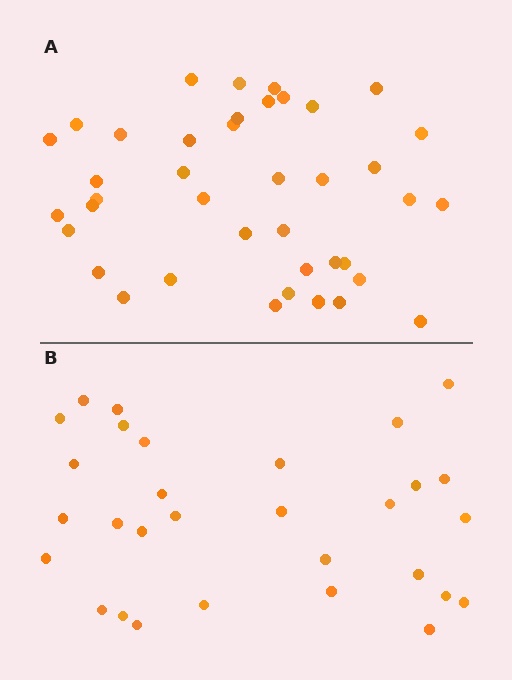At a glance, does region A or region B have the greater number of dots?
Region A (the top region) has more dots.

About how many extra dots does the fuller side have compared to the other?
Region A has roughly 10 or so more dots than region B.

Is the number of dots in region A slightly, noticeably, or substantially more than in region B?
Region A has noticeably more, but not dramatically so. The ratio is roughly 1.3 to 1.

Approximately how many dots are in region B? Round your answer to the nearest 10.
About 30 dots.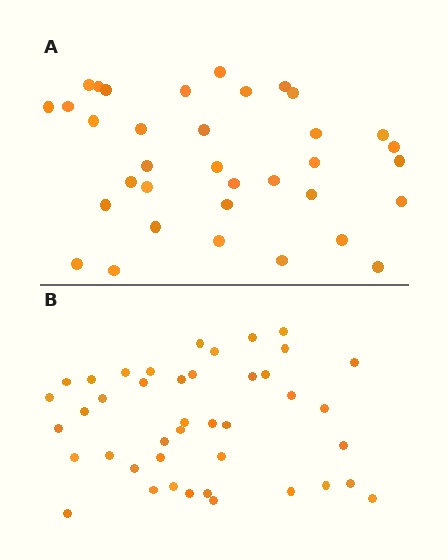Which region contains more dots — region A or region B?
Region B (the bottom region) has more dots.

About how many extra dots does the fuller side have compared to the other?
Region B has roughly 8 or so more dots than region A.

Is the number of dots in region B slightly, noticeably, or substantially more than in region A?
Region B has only slightly more — the two regions are fairly close. The ratio is roughly 1.2 to 1.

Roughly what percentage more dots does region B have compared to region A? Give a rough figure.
About 20% more.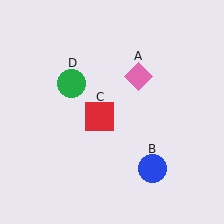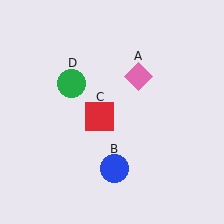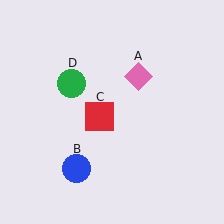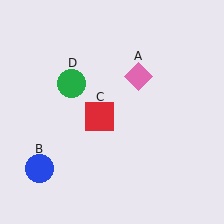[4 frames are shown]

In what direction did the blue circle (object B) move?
The blue circle (object B) moved left.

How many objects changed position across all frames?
1 object changed position: blue circle (object B).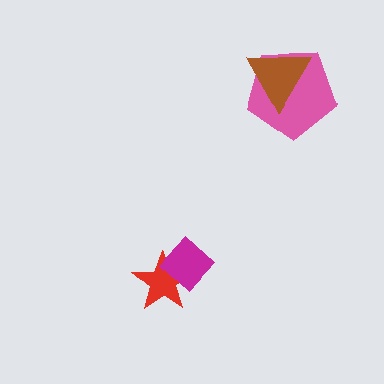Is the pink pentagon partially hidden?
Yes, it is partially covered by another shape.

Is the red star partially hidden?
Yes, it is partially covered by another shape.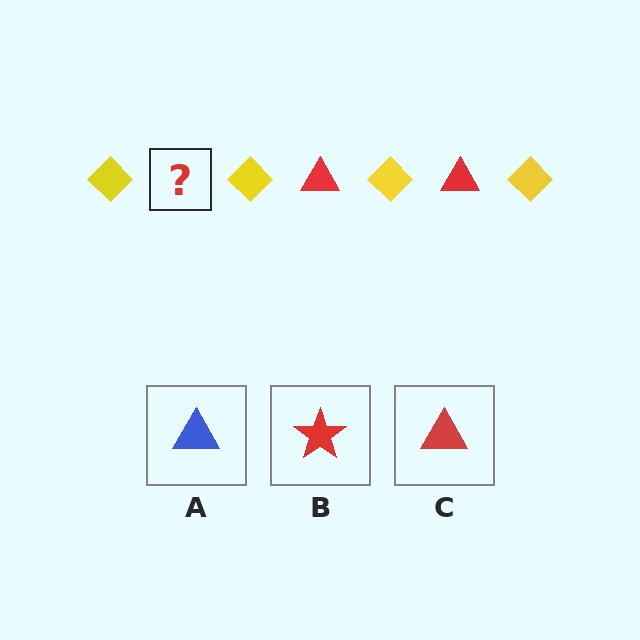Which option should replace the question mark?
Option C.